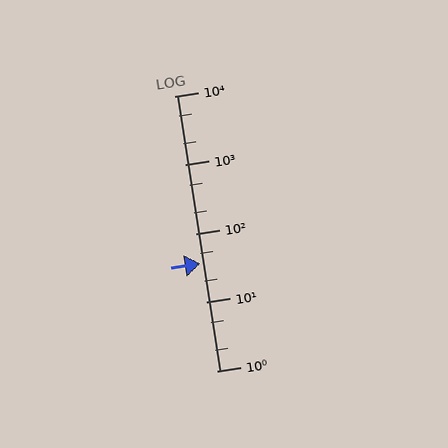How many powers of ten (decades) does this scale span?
The scale spans 4 decades, from 1 to 10000.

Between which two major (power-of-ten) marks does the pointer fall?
The pointer is between 10 and 100.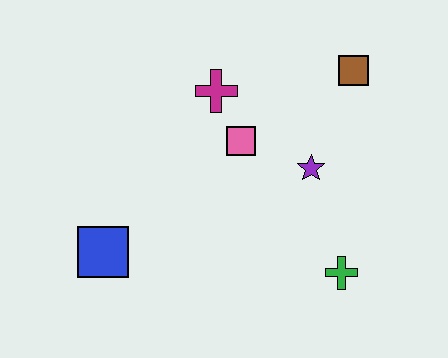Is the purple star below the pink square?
Yes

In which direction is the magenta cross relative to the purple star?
The magenta cross is to the left of the purple star.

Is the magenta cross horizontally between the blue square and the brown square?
Yes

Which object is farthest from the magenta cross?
The green cross is farthest from the magenta cross.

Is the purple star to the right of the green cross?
No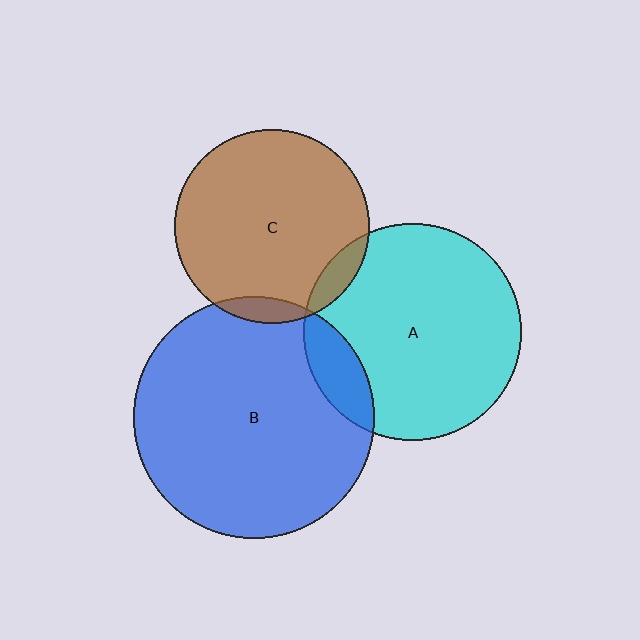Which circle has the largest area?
Circle B (blue).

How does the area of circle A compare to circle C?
Approximately 1.3 times.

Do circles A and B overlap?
Yes.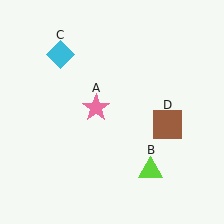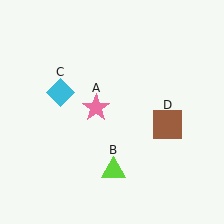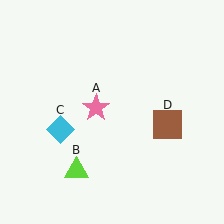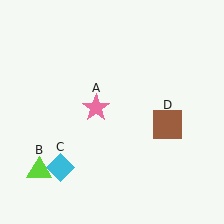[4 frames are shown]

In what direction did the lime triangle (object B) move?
The lime triangle (object B) moved left.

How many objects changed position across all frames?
2 objects changed position: lime triangle (object B), cyan diamond (object C).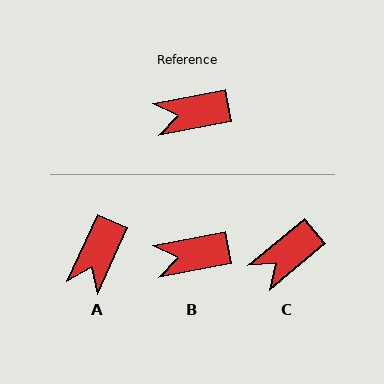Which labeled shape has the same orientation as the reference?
B.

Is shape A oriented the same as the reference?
No, it is off by about 54 degrees.